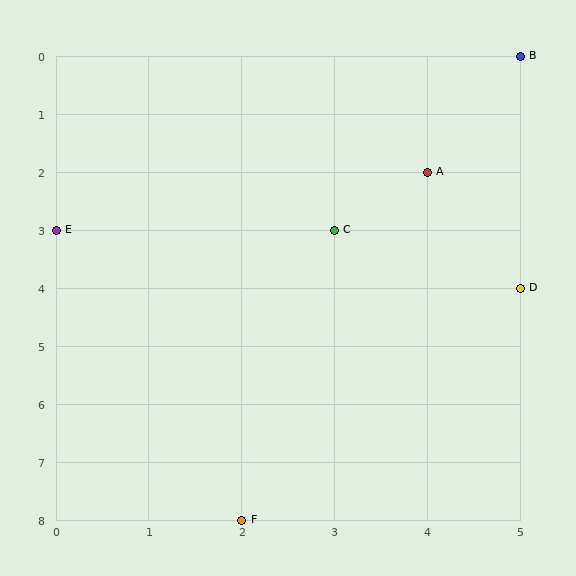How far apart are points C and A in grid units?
Points C and A are 1 column and 1 row apart (about 1.4 grid units diagonally).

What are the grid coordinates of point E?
Point E is at grid coordinates (0, 3).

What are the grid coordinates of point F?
Point F is at grid coordinates (2, 8).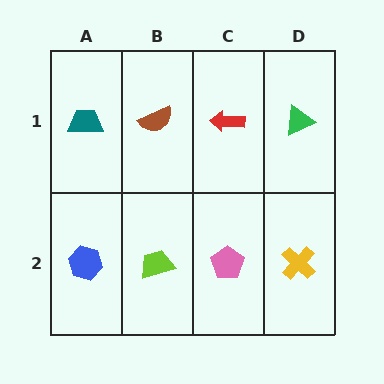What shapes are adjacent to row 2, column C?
A red arrow (row 1, column C), a lime trapezoid (row 2, column B), a yellow cross (row 2, column D).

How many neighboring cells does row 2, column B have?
3.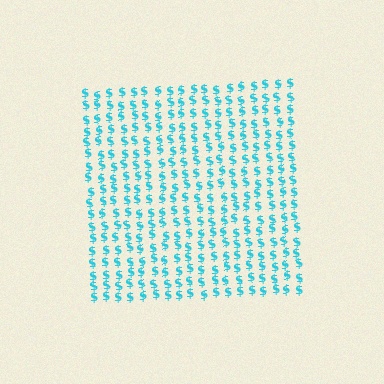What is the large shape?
The large shape is a square.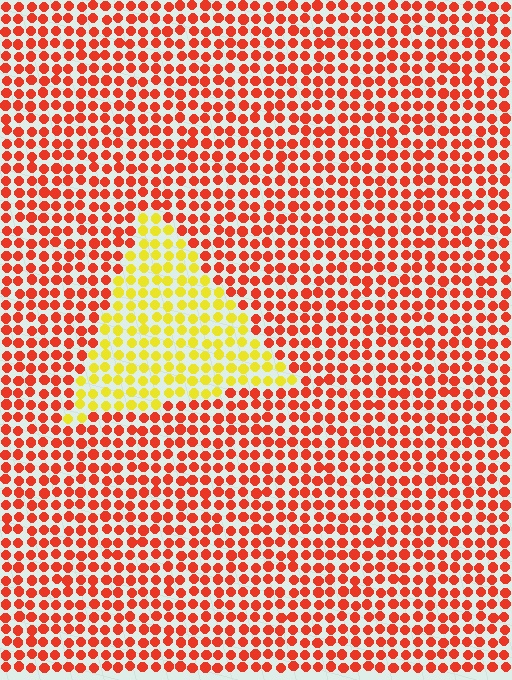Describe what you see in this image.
The image is filled with small red elements in a uniform arrangement. A triangle-shaped region is visible where the elements are tinted to a slightly different hue, forming a subtle color boundary.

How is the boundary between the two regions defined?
The boundary is defined purely by a slight shift in hue (about 53 degrees). Spacing, size, and orientation are identical on both sides.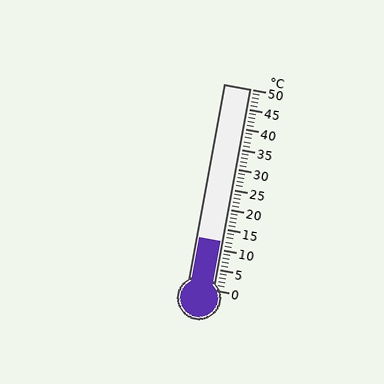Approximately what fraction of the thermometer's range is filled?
The thermometer is filled to approximately 25% of its range.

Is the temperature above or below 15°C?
The temperature is below 15°C.